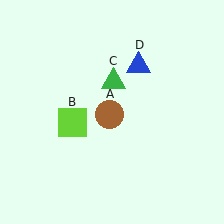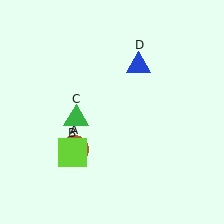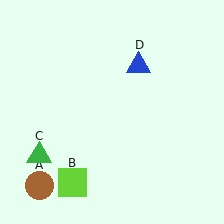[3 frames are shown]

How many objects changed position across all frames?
3 objects changed position: brown circle (object A), lime square (object B), green triangle (object C).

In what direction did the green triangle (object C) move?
The green triangle (object C) moved down and to the left.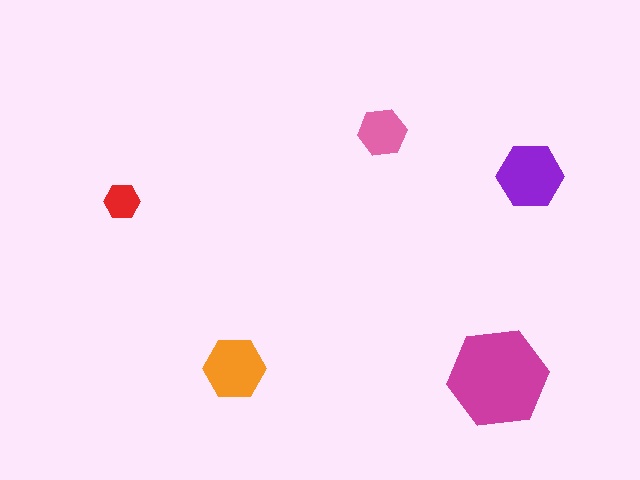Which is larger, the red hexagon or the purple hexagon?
The purple one.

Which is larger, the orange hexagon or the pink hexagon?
The orange one.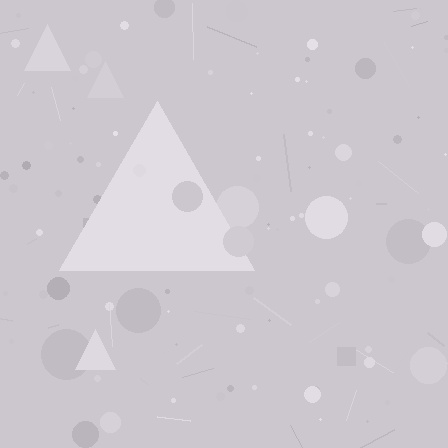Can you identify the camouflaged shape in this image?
The camouflaged shape is a triangle.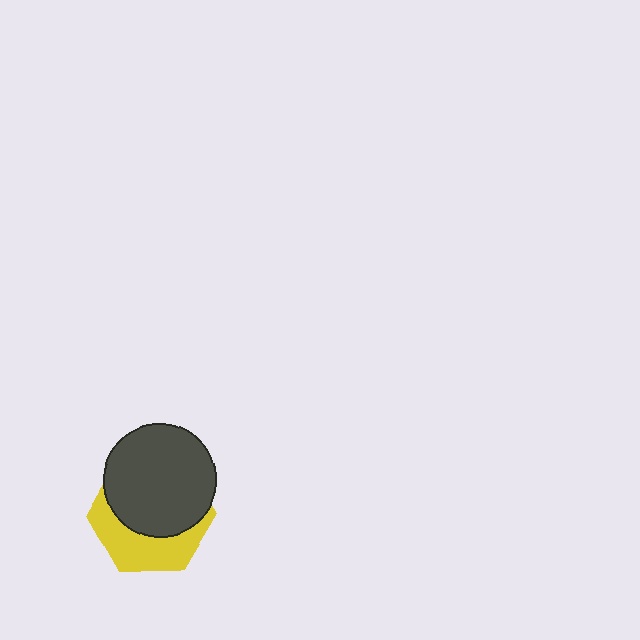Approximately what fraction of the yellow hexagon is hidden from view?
Roughly 59% of the yellow hexagon is hidden behind the dark gray circle.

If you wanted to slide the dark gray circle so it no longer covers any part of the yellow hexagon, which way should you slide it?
Slide it up — that is the most direct way to separate the two shapes.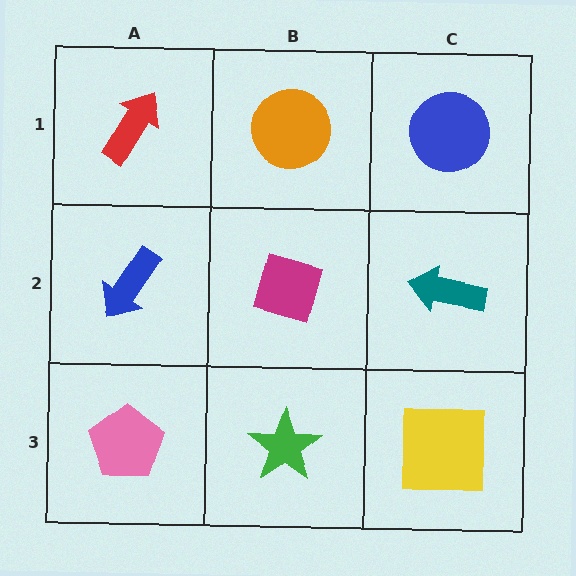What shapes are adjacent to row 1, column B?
A magenta diamond (row 2, column B), a red arrow (row 1, column A), a blue circle (row 1, column C).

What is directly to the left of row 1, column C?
An orange circle.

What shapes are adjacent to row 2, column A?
A red arrow (row 1, column A), a pink pentagon (row 3, column A), a magenta diamond (row 2, column B).